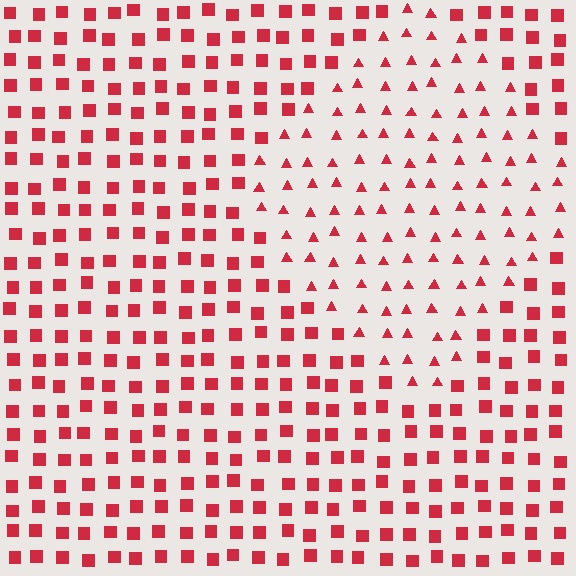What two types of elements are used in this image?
The image uses triangles inside the diamond region and squares outside it.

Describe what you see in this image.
The image is filled with small red elements arranged in a uniform grid. A diamond-shaped region contains triangles, while the surrounding area contains squares. The boundary is defined purely by the change in element shape.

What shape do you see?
I see a diamond.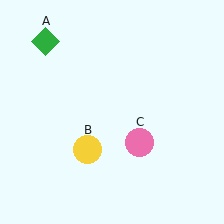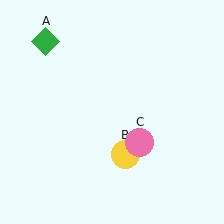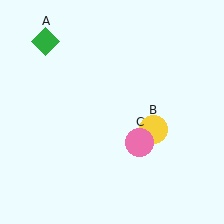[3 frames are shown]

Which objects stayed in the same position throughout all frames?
Green diamond (object A) and pink circle (object C) remained stationary.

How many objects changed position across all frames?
1 object changed position: yellow circle (object B).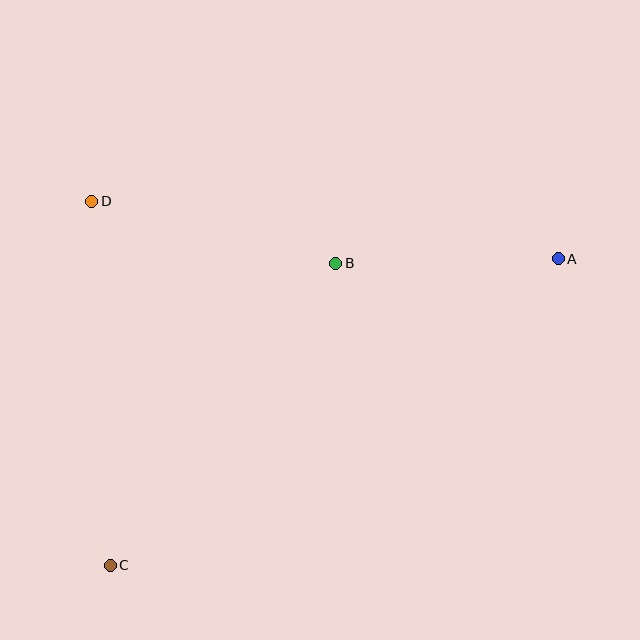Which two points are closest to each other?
Points A and B are closest to each other.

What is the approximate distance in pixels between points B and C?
The distance between B and C is approximately 377 pixels.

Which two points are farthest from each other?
Points A and C are farthest from each other.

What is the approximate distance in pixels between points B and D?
The distance between B and D is approximately 251 pixels.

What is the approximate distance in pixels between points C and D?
The distance between C and D is approximately 365 pixels.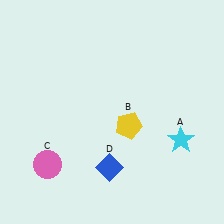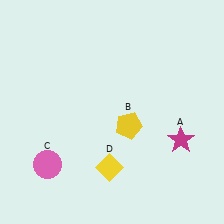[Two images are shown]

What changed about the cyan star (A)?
In Image 1, A is cyan. In Image 2, it changed to magenta.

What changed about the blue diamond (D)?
In Image 1, D is blue. In Image 2, it changed to yellow.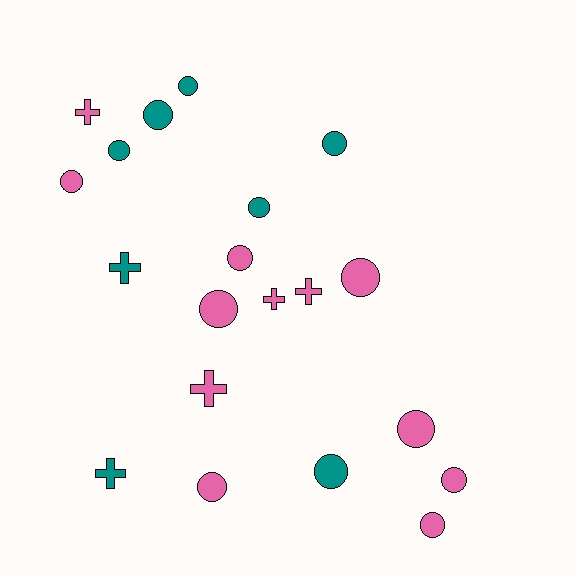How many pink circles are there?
There are 8 pink circles.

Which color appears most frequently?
Pink, with 12 objects.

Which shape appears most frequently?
Circle, with 14 objects.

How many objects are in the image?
There are 20 objects.